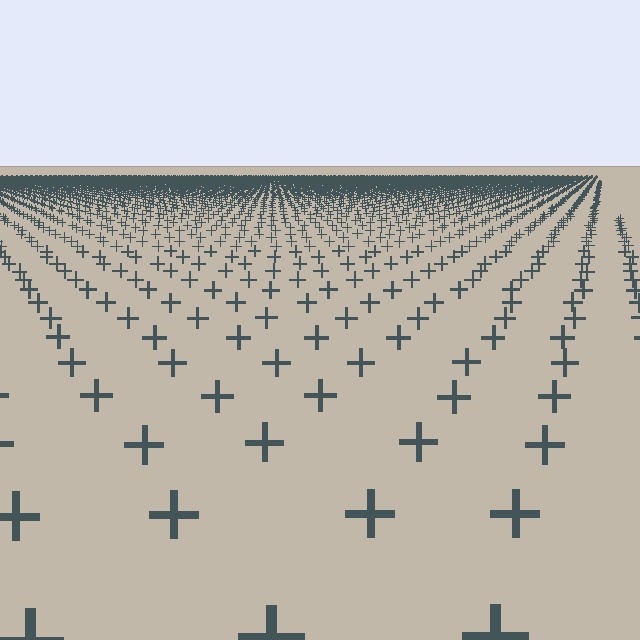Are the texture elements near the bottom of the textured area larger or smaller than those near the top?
Larger. Near the bottom, elements are closer to the viewer and appear at a bigger on-screen size.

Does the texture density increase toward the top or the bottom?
Density increases toward the top.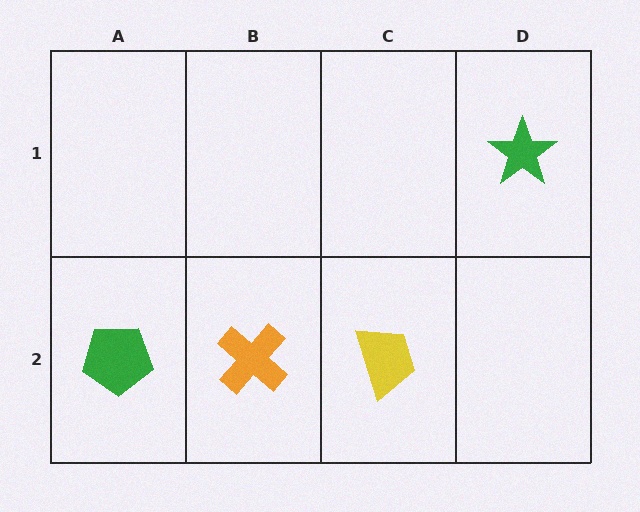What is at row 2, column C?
A yellow trapezoid.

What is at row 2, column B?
An orange cross.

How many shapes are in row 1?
1 shape.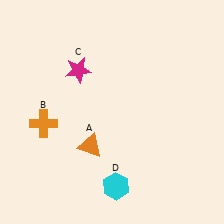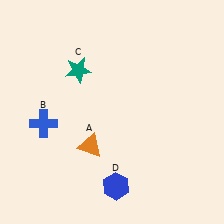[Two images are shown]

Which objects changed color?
B changed from orange to blue. C changed from magenta to teal. D changed from cyan to blue.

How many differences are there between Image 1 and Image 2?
There are 3 differences between the two images.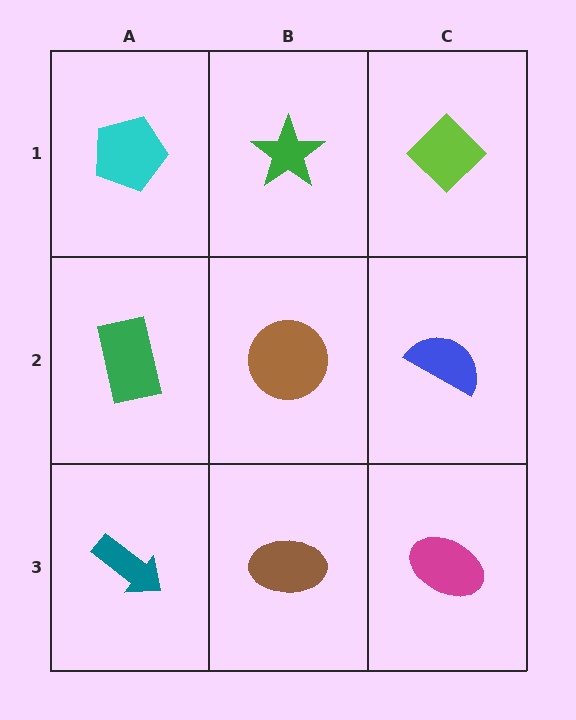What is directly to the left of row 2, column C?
A brown circle.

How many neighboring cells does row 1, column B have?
3.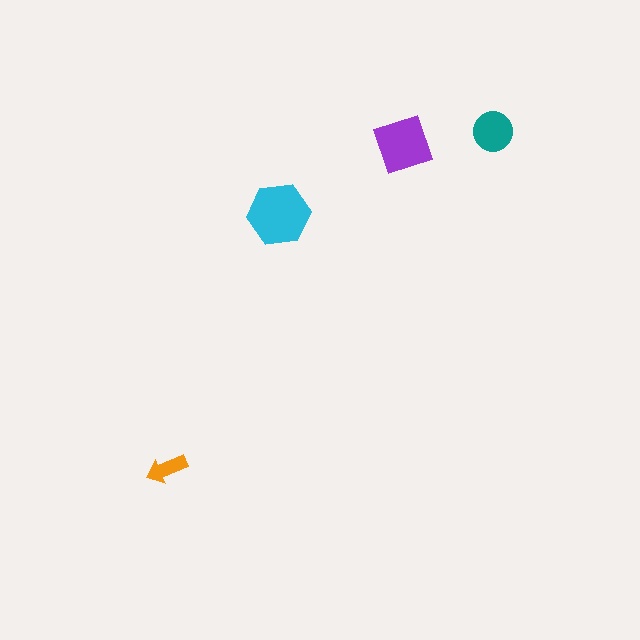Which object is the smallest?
The orange arrow.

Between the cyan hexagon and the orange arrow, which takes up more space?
The cyan hexagon.